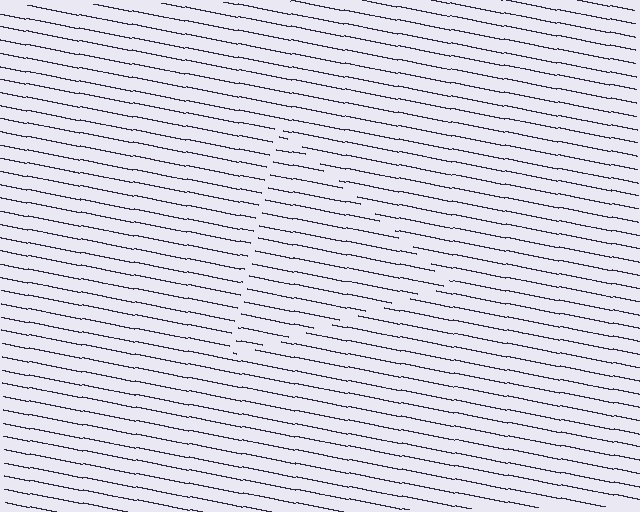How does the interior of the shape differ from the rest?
The interior of the shape contains the same grating, shifted by half a period — the contour is defined by the phase discontinuity where line-ends from the inner and outer gratings abut.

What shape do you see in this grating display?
An illusory triangle. The interior of the shape contains the same grating, shifted by half a period — the contour is defined by the phase discontinuity where line-ends from the inner and outer gratings abut.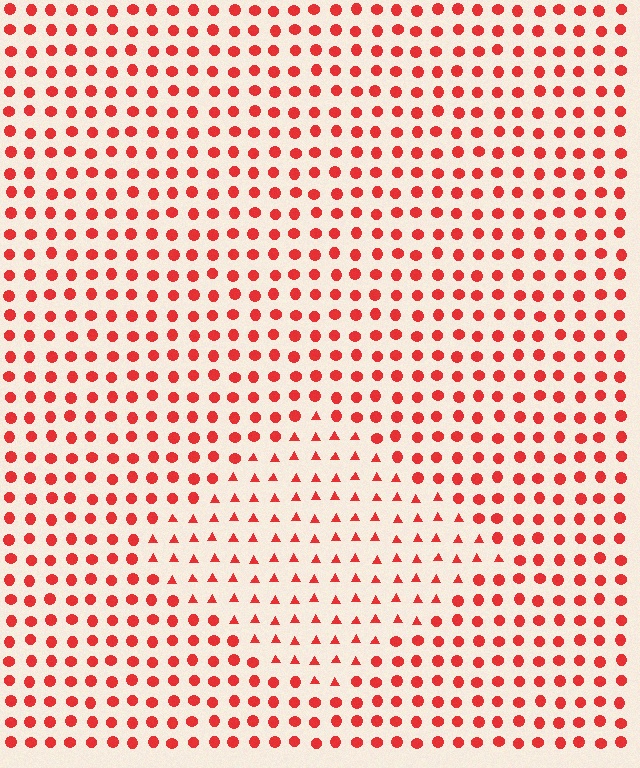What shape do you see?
I see a diamond.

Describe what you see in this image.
The image is filled with small red elements arranged in a uniform grid. A diamond-shaped region contains triangles, while the surrounding area contains circles. The boundary is defined purely by the change in element shape.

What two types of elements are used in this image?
The image uses triangles inside the diamond region and circles outside it.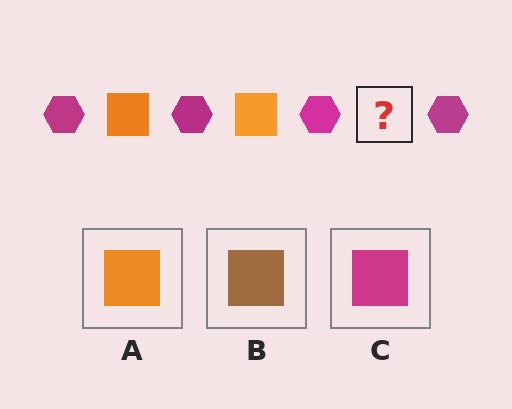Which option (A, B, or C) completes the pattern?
A.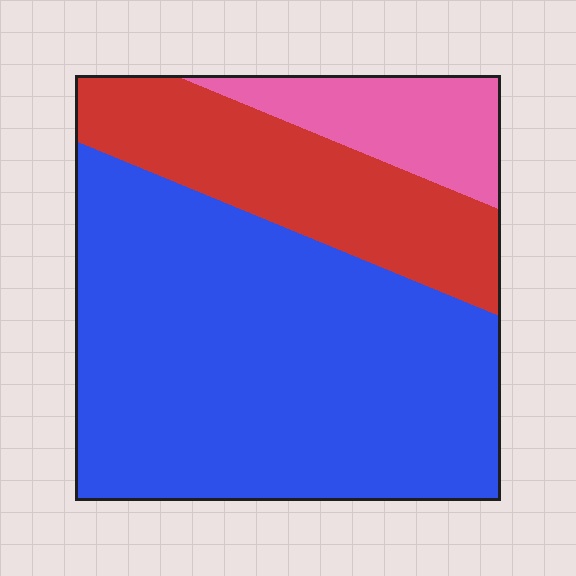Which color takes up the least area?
Pink, at roughly 10%.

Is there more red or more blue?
Blue.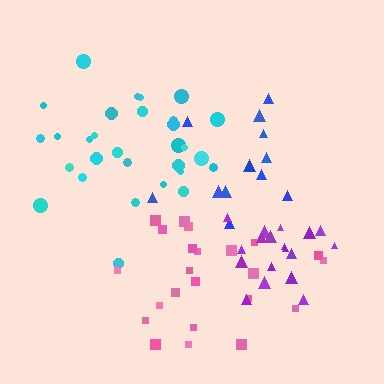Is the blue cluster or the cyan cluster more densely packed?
Cyan.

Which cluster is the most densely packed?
Purple.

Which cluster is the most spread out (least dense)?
Blue.